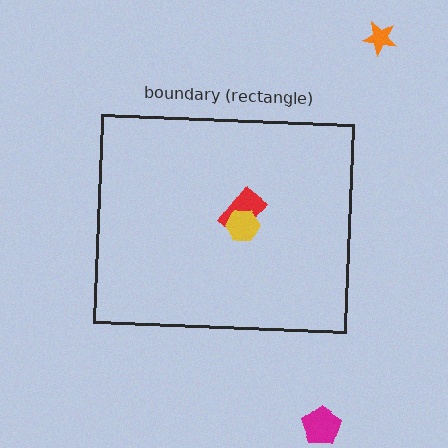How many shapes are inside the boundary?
2 inside, 2 outside.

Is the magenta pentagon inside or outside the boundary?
Outside.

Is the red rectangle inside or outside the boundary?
Inside.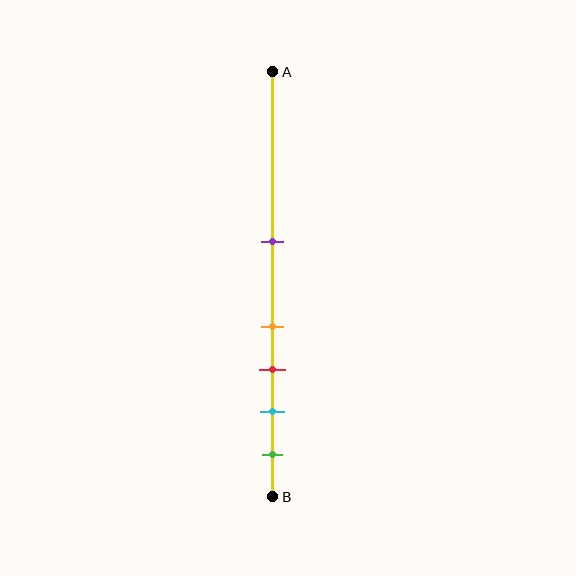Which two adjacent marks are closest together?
The orange and red marks are the closest adjacent pair.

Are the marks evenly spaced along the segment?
No, the marks are not evenly spaced.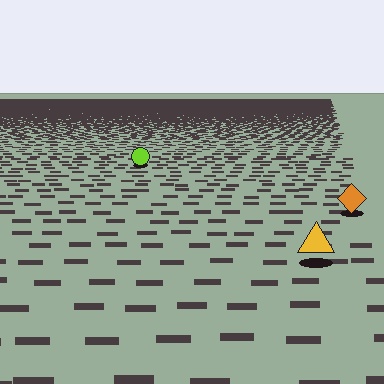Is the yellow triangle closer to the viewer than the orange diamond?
Yes. The yellow triangle is closer — you can tell from the texture gradient: the ground texture is coarser near it.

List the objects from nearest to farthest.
From nearest to farthest: the yellow triangle, the orange diamond, the lime circle.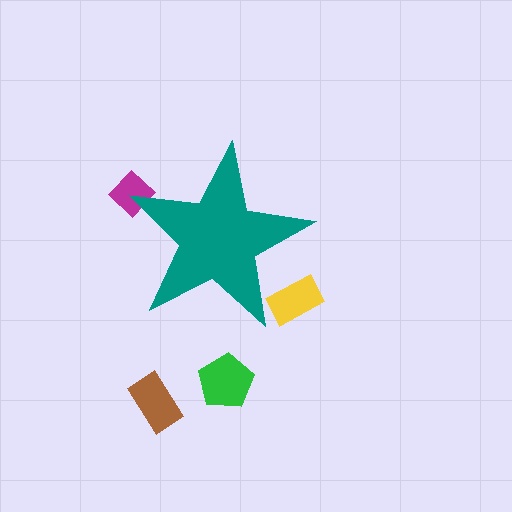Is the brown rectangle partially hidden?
No, the brown rectangle is fully visible.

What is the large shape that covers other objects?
A teal star.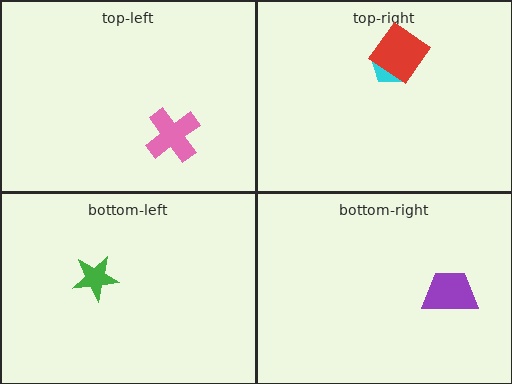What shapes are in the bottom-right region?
The purple trapezoid.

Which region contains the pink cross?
The top-left region.